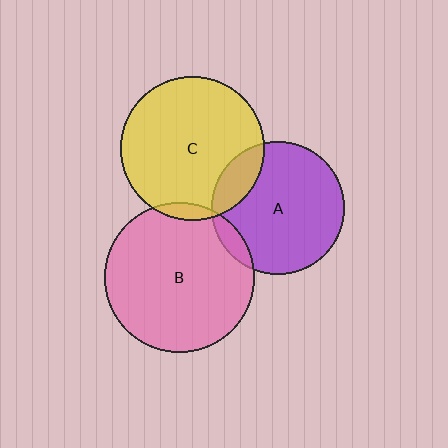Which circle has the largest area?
Circle B (pink).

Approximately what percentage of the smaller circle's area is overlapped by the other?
Approximately 15%.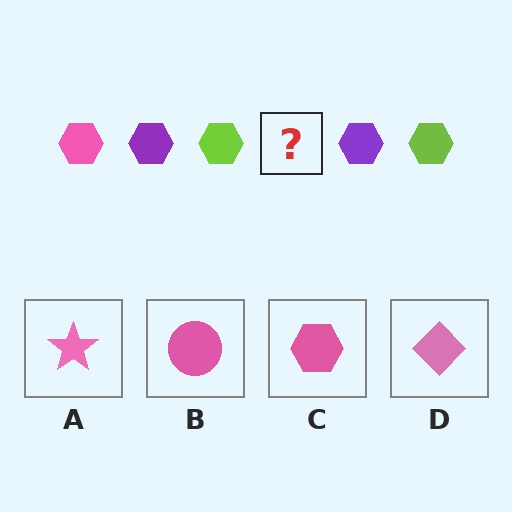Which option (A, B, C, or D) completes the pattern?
C.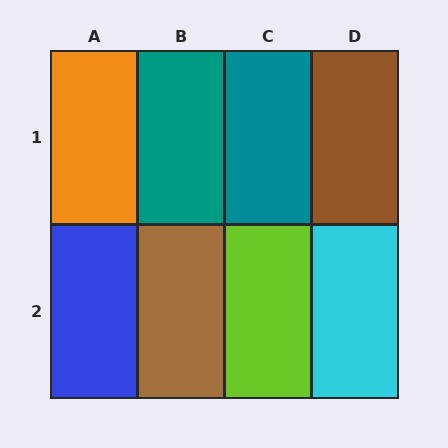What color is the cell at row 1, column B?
Teal.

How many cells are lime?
1 cell is lime.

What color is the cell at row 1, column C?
Teal.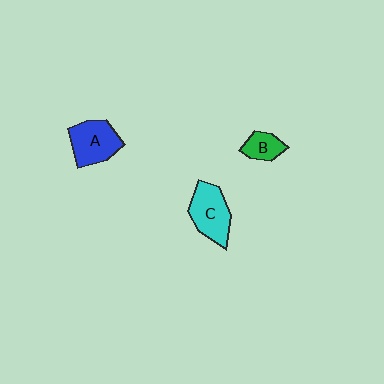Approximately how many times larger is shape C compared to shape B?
Approximately 2.0 times.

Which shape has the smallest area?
Shape B (green).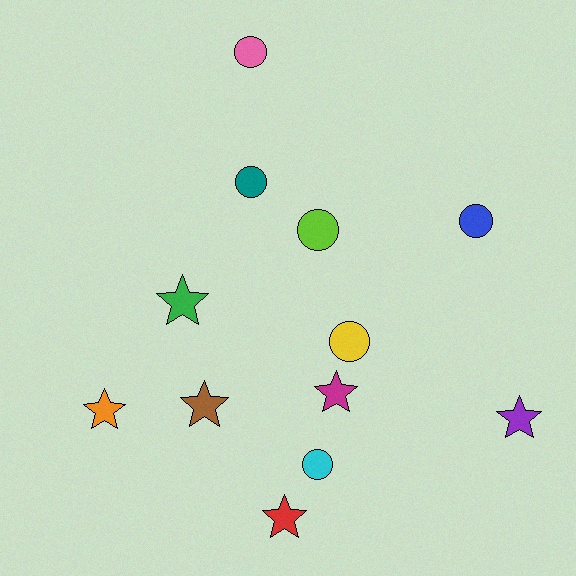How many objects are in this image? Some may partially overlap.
There are 12 objects.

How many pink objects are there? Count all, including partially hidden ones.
There is 1 pink object.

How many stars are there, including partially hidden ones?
There are 6 stars.